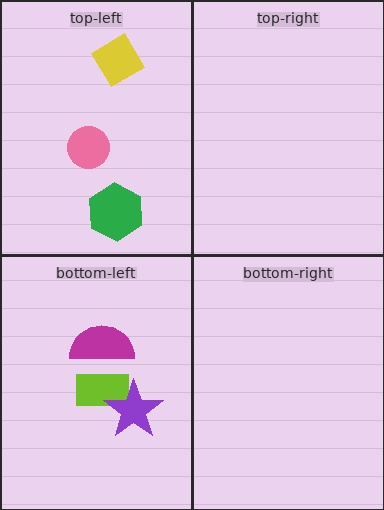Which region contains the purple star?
The bottom-left region.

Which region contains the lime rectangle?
The bottom-left region.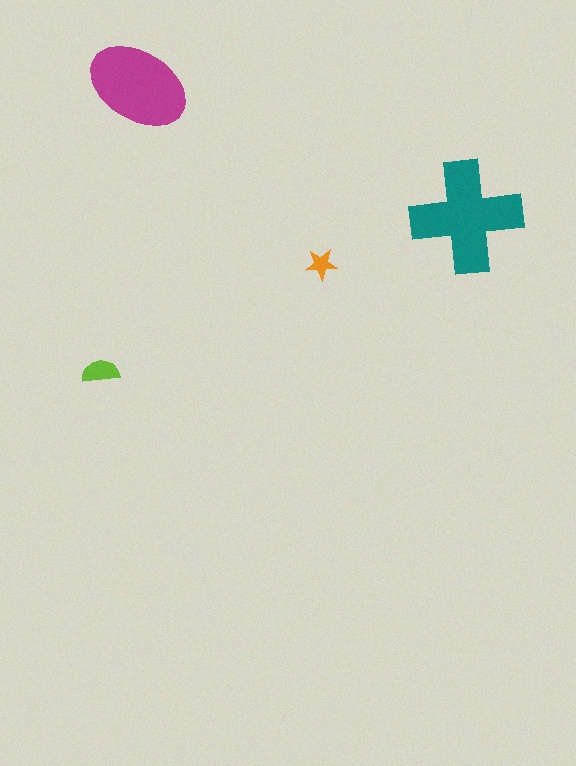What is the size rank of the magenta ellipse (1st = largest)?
2nd.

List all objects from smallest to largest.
The orange star, the lime semicircle, the magenta ellipse, the teal cross.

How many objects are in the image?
There are 4 objects in the image.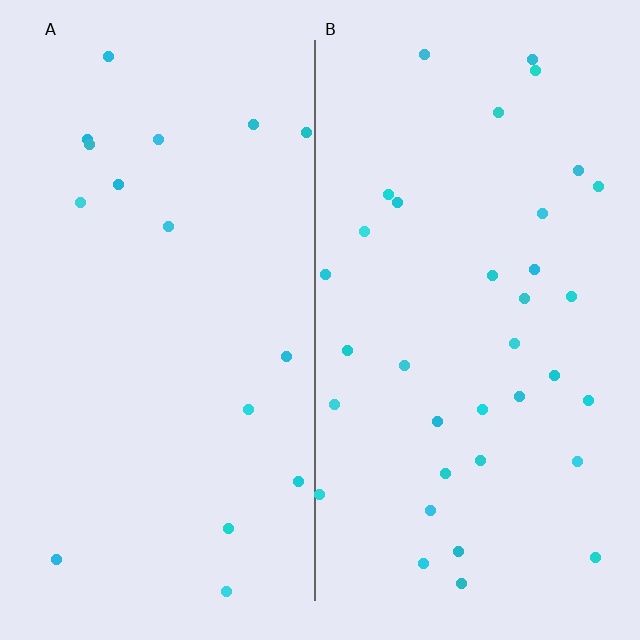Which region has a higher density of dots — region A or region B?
B (the right).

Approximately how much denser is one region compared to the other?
Approximately 2.1× — region B over region A.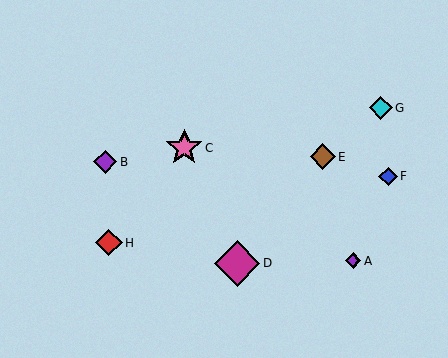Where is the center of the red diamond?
The center of the red diamond is at (109, 243).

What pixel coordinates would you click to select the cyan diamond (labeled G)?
Click at (381, 108) to select the cyan diamond G.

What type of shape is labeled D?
Shape D is a magenta diamond.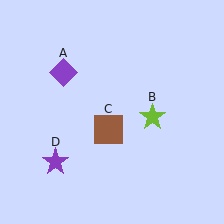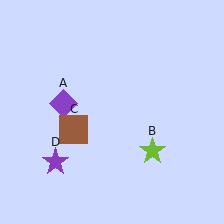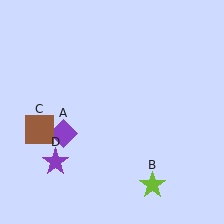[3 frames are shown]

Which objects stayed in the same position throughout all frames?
Purple star (object D) remained stationary.